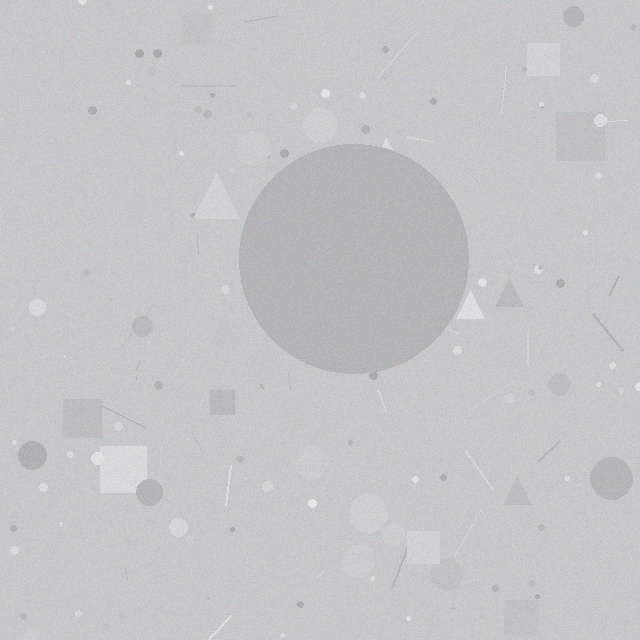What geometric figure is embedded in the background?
A circle is embedded in the background.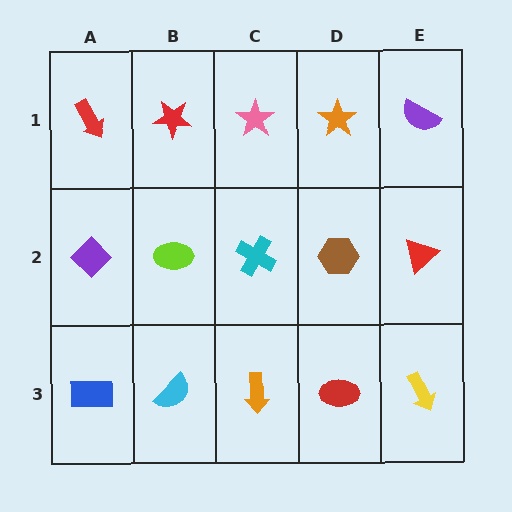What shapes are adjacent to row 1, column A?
A purple diamond (row 2, column A), a red star (row 1, column B).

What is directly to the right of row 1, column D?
A purple semicircle.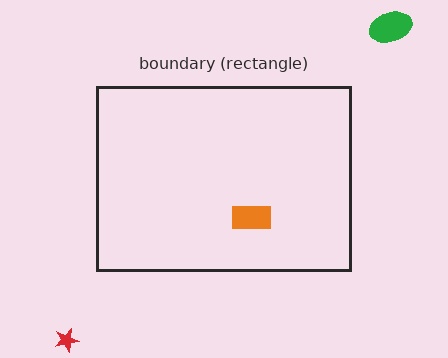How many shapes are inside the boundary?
1 inside, 2 outside.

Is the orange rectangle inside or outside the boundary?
Inside.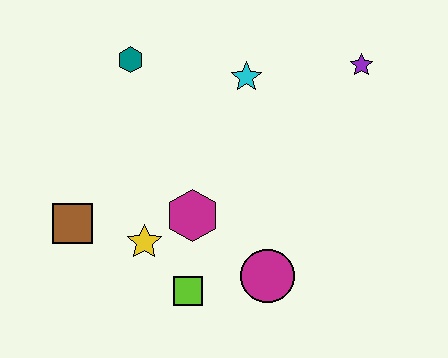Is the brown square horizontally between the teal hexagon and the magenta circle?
No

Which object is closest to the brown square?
The yellow star is closest to the brown square.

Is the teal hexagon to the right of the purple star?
No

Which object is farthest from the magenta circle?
The teal hexagon is farthest from the magenta circle.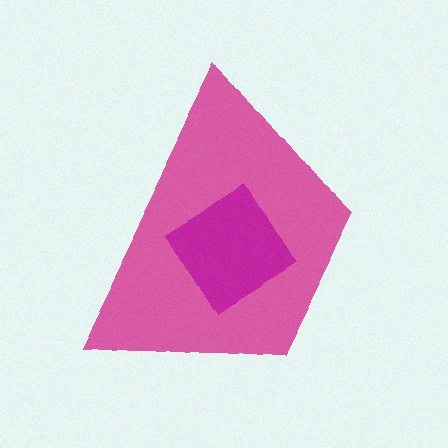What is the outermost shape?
The pink trapezoid.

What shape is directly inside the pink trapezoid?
The magenta diamond.